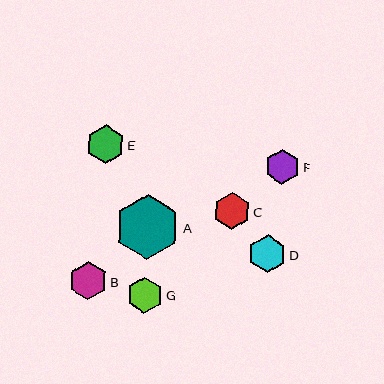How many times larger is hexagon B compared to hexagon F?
Hexagon B is approximately 1.1 times the size of hexagon F.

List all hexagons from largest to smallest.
From largest to smallest: A, E, B, D, C, G, F.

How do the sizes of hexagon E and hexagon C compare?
Hexagon E and hexagon C are approximately the same size.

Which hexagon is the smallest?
Hexagon F is the smallest with a size of approximately 34 pixels.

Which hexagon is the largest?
Hexagon A is the largest with a size of approximately 64 pixels.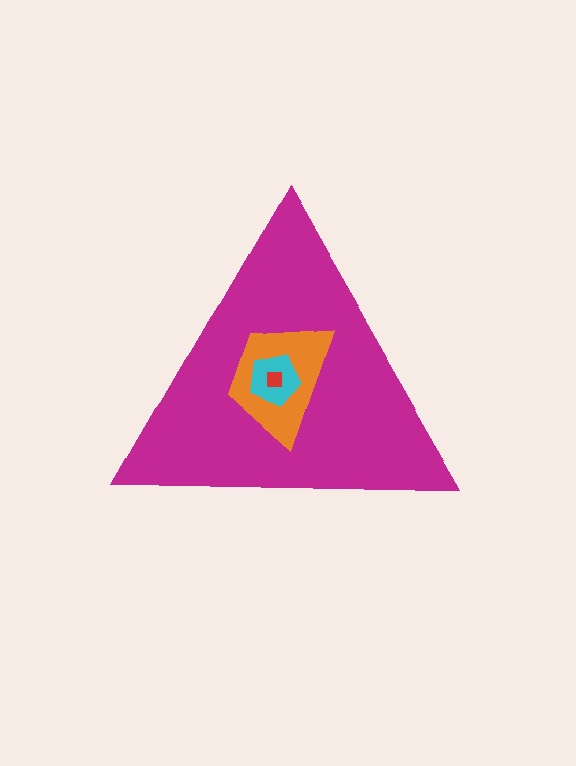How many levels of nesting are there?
4.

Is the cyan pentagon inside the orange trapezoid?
Yes.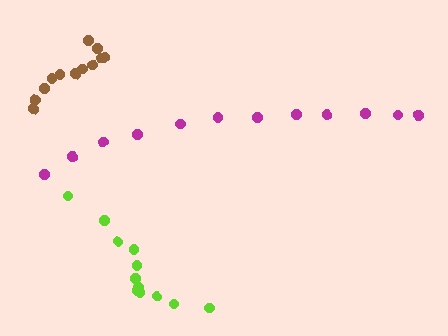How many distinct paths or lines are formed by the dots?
There are 3 distinct paths.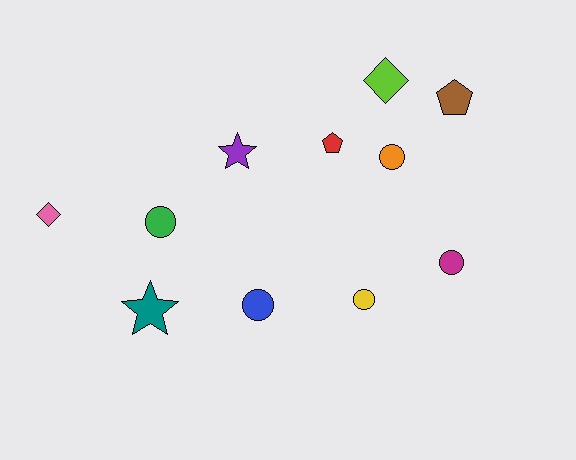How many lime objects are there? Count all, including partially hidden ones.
There is 1 lime object.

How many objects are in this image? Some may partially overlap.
There are 11 objects.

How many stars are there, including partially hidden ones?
There are 2 stars.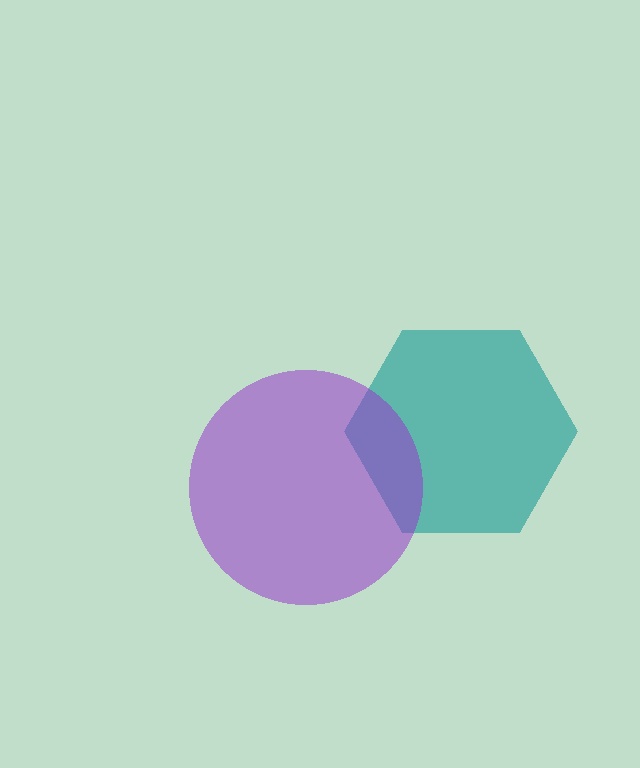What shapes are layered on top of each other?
The layered shapes are: a teal hexagon, a purple circle.